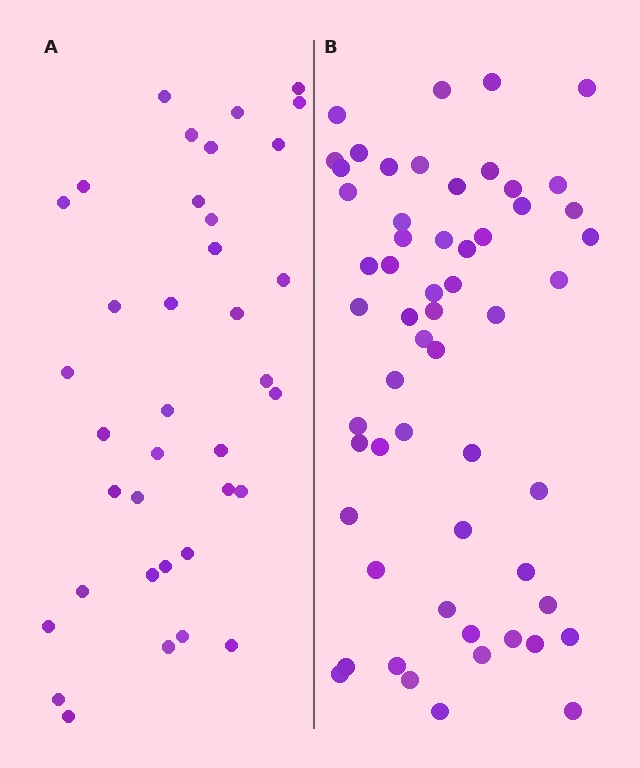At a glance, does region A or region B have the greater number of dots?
Region B (the right region) has more dots.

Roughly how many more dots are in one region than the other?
Region B has approximately 20 more dots than region A.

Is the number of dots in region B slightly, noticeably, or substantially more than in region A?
Region B has substantially more. The ratio is roughly 1.5 to 1.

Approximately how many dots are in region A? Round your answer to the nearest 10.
About 40 dots. (The exact count is 37, which rounds to 40.)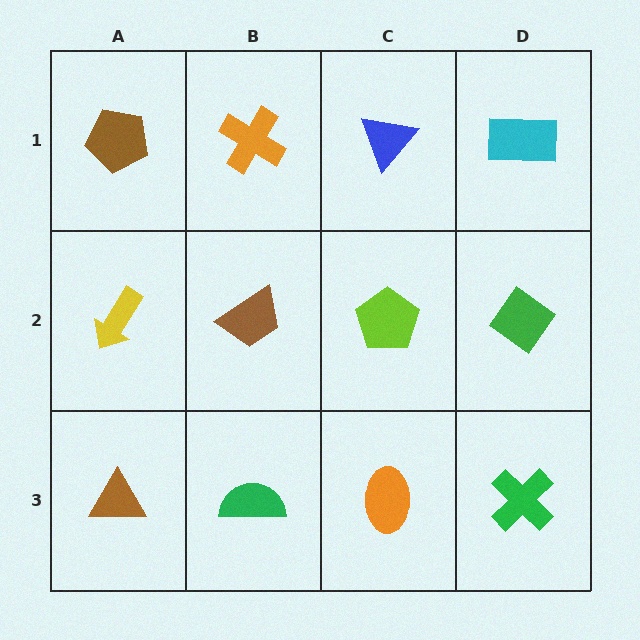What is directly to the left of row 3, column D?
An orange ellipse.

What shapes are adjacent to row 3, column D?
A green diamond (row 2, column D), an orange ellipse (row 3, column C).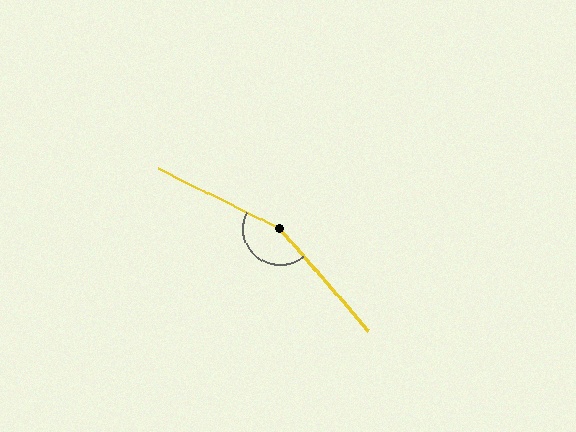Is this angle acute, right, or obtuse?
It is obtuse.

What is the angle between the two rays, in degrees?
Approximately 157 degrees.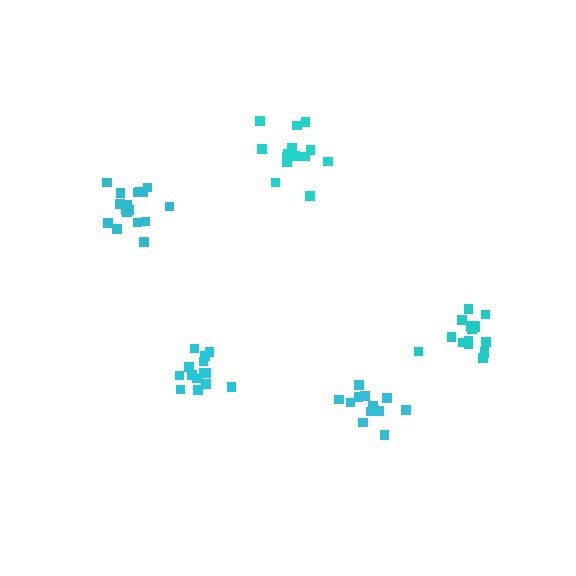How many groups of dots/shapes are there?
There are 5 groups.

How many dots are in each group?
Group 1: 17 dots, Group 2: 15 dots, Group 3: 16 dots, Group 4: 16 dots, Group 5: 12 dots (76 total).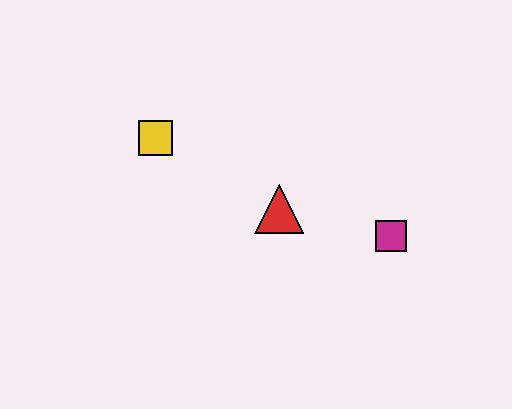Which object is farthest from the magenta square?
The yellow square is farthest from the magenta square.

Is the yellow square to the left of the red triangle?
Yes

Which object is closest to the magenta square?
The red triangle is closest to the magenta square.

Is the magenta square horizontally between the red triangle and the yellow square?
No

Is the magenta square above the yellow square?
No